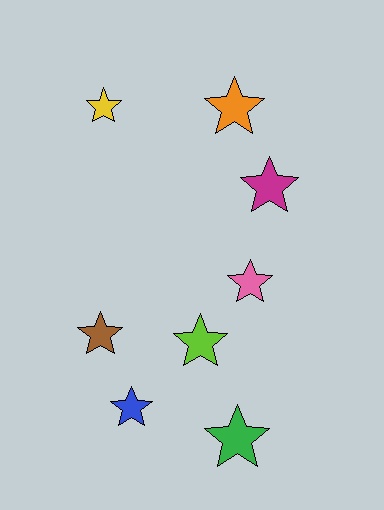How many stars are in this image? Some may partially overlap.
There are 8 stars.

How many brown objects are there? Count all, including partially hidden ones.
There is 1 brown object.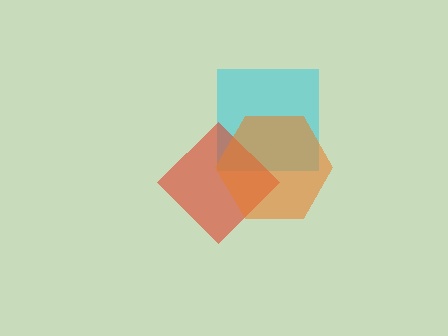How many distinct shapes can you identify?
There are 3 distinct shapes: a cyan square, a red diamond, an orange hexagon.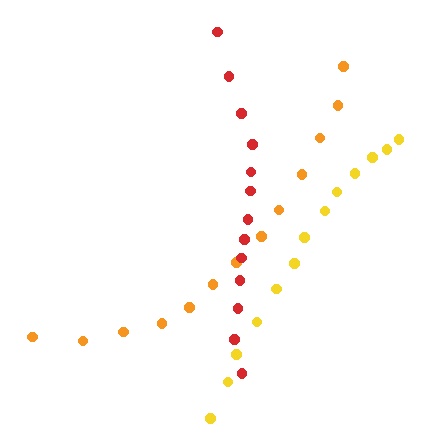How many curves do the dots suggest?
There are 3 distinct paths.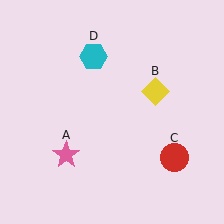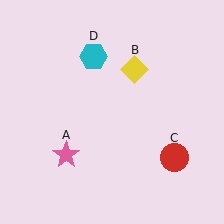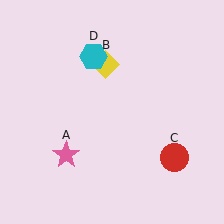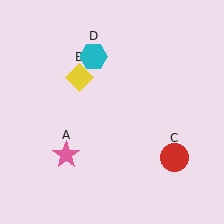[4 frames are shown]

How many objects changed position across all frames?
1 object changed position: yellow diamond (object B).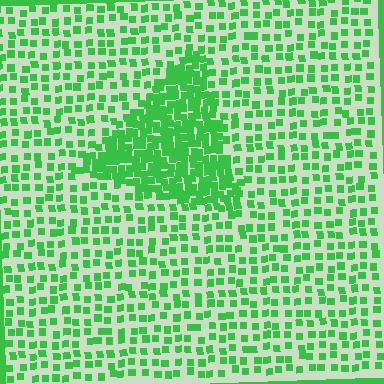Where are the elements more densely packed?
The elements are more densely packed inside the triangle boundary.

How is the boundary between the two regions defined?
The boundary is defined by a change in element density (approximately 2.5x ratio). All elements are the same color, size, and shape.